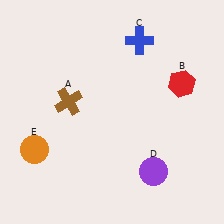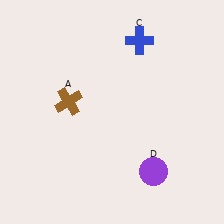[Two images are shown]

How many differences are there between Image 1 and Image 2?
There are 2 differences between the two images.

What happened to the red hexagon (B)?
The red hexagon (B) was removed in Image 2. It was in the top-right area of Image 1.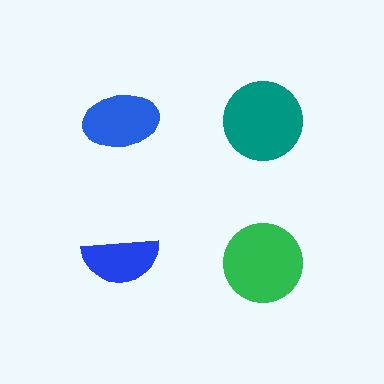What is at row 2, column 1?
A blue semicircle.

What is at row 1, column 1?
A blue ellipse.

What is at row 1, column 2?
A teal circle.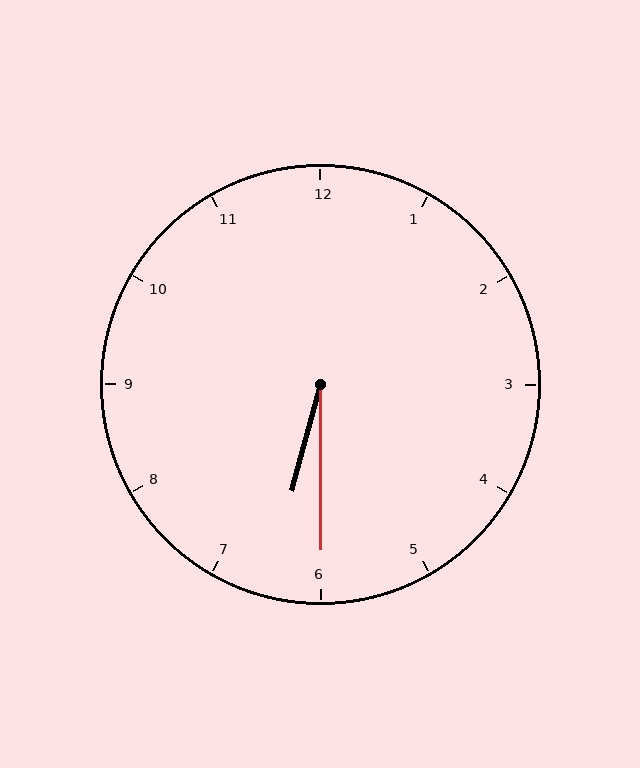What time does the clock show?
6:30.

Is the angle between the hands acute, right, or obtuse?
It is acute.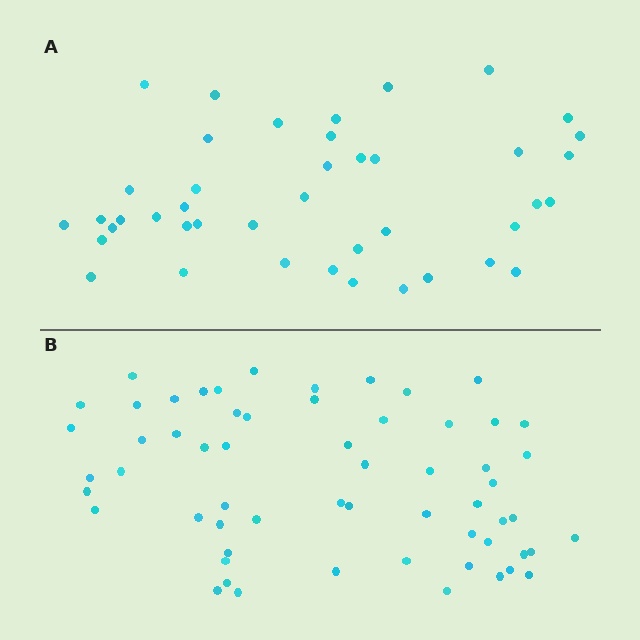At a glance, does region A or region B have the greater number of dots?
Region B (the bottom region) has more dots.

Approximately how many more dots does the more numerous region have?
Region B has approximately 20 more dots than region A.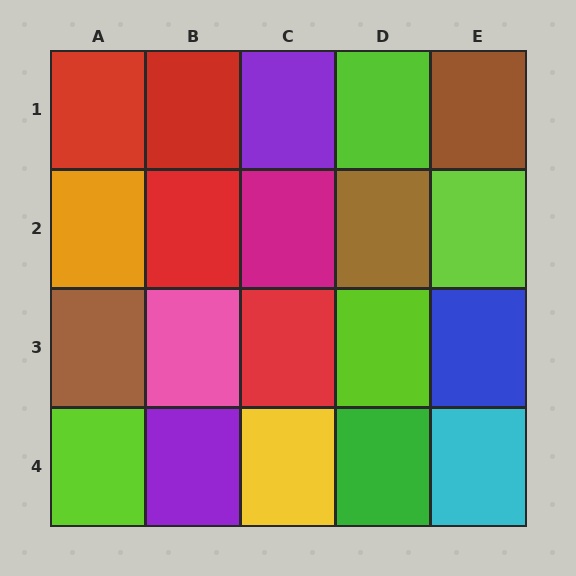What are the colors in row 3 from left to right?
Brown, pink, red, lime, blue.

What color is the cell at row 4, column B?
Purple.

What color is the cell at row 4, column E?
Cyan.